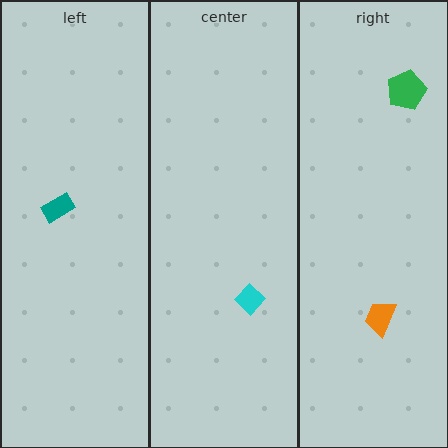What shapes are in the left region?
The teal rectangle.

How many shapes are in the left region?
1.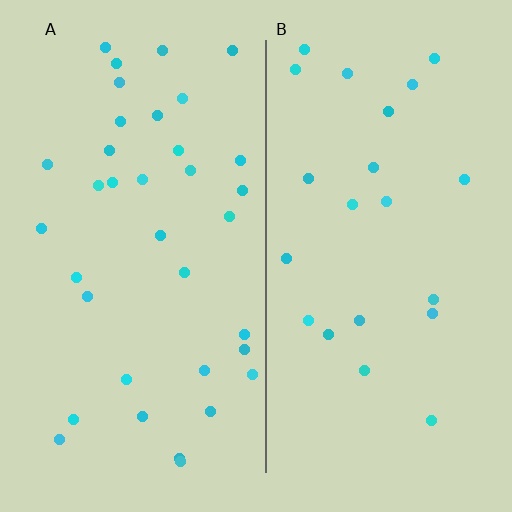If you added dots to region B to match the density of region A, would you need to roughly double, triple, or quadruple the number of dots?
Approximately double.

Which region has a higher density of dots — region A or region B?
A (the left).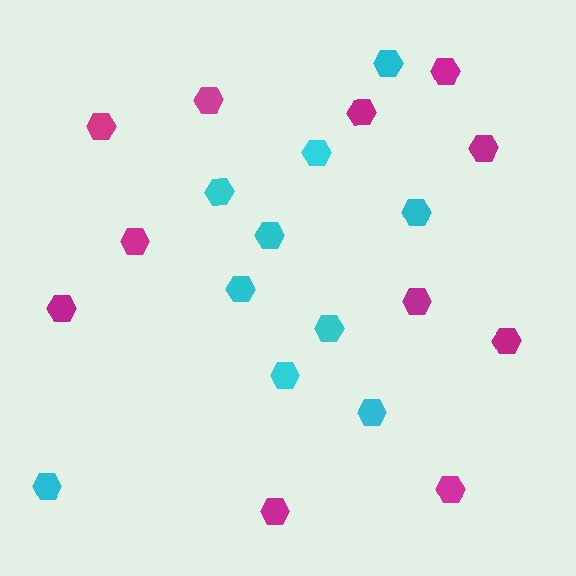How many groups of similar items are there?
There are 2 groups: one group of magenta hexagons (11) and one group of cyan hexagons (10).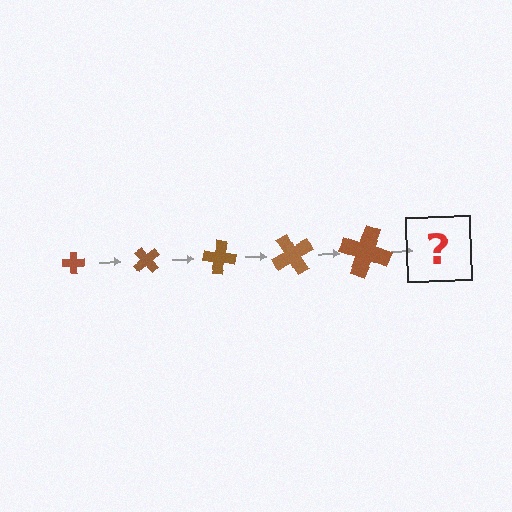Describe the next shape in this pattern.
It should be a cross, larger than the previous one and rotated 250 degrees from the start.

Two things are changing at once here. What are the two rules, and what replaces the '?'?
The two rules are that the cross grows larger each step and it rotates 50 degrees each step. The '?' should be a cross, larger than the previous one and rotated 250 degrees from the start.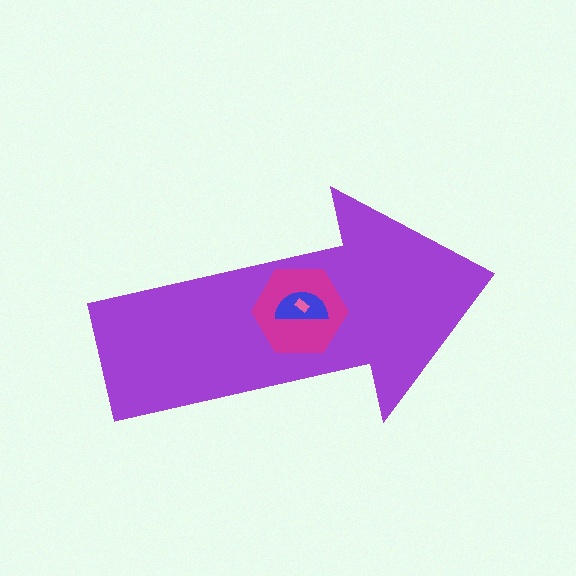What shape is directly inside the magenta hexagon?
The blue semicircle.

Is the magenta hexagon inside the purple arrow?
Yes.